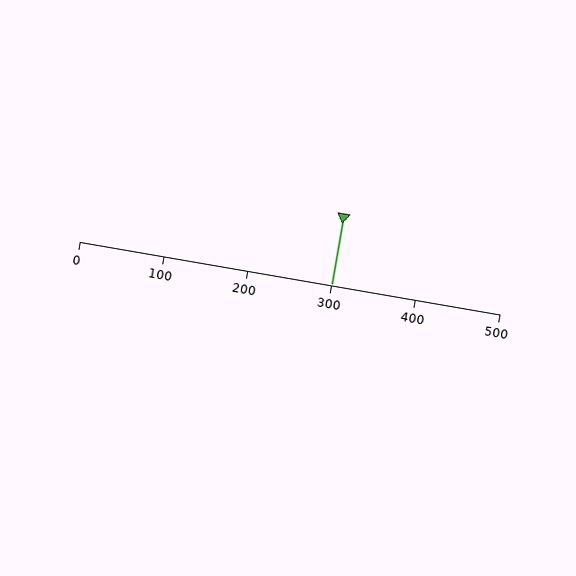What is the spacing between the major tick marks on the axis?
The major ticks are spaced 100 apart.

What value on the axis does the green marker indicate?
The marker indicates approximately 300.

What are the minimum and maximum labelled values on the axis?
The axis runs from 0 to 500.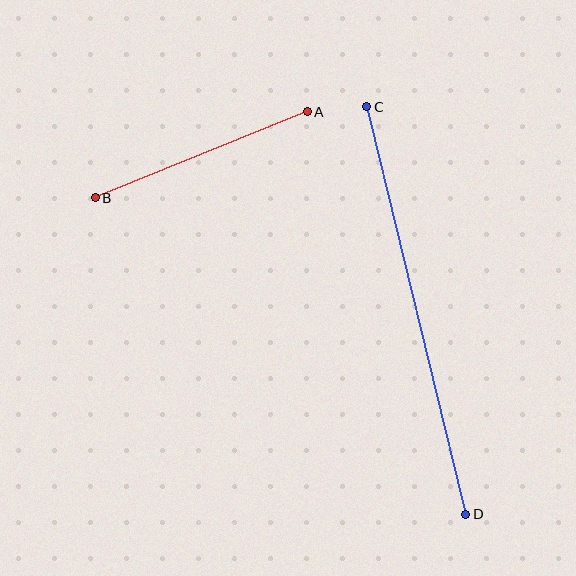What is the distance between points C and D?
The distance is approximately 419 pixels.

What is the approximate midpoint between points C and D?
The midpoint is at approximately (416, 310) pixels.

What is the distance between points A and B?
The distance is approximately 229 pixels.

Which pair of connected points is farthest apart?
Points C and D are farthest apart.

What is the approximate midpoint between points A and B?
The midpoint is at approximately (201, 155) pixels.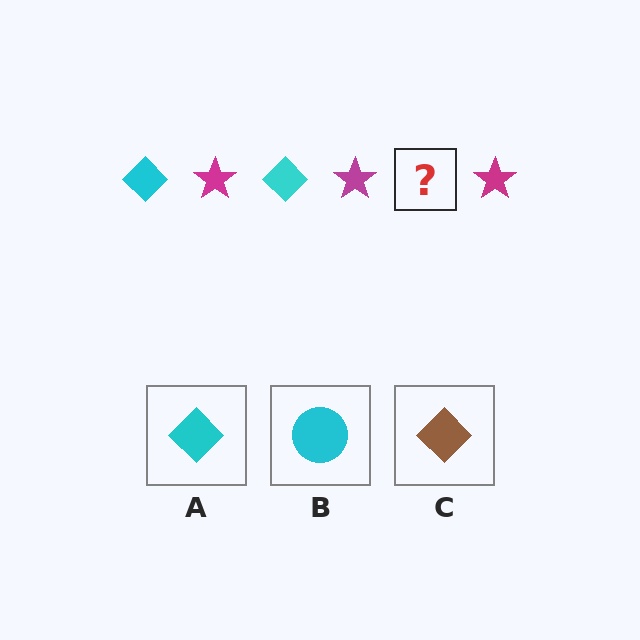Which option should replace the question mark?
Option A.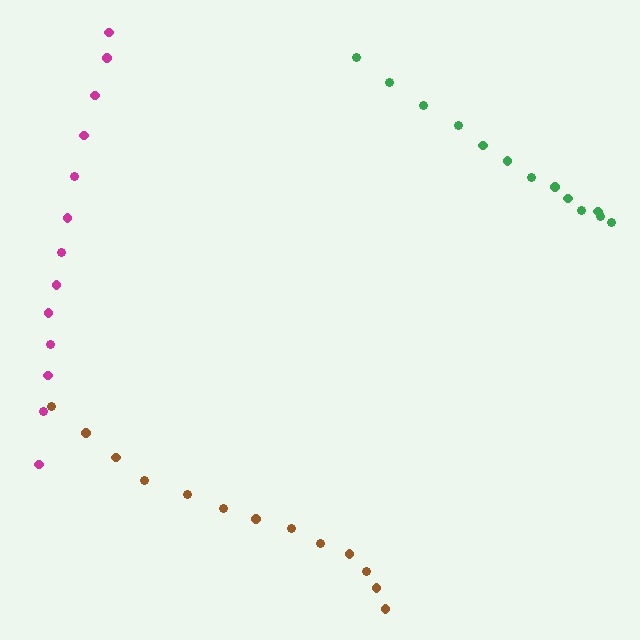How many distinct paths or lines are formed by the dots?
There are 3 distinct paths.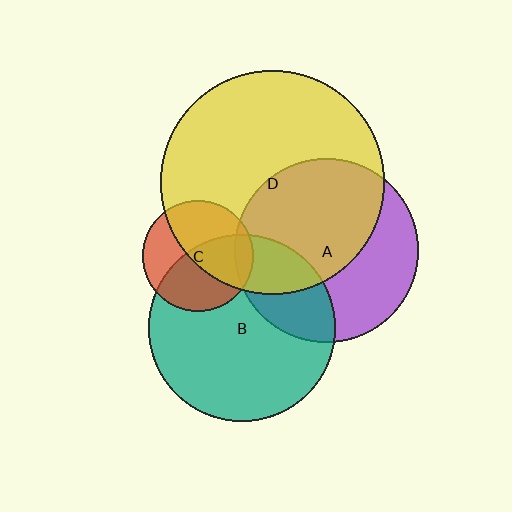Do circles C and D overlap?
Yes.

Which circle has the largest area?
Circle D (yellow).